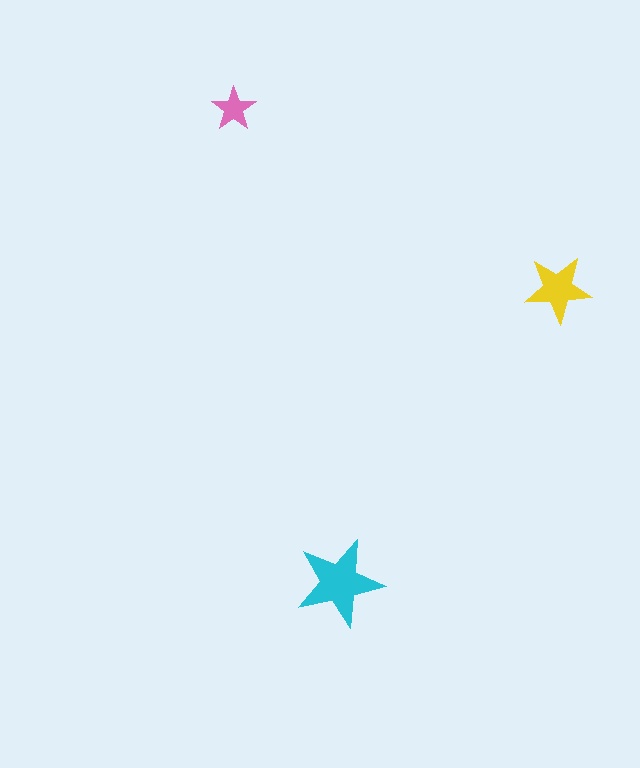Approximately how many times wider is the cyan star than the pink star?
About 2 times wider.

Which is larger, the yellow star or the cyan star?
The cyan one.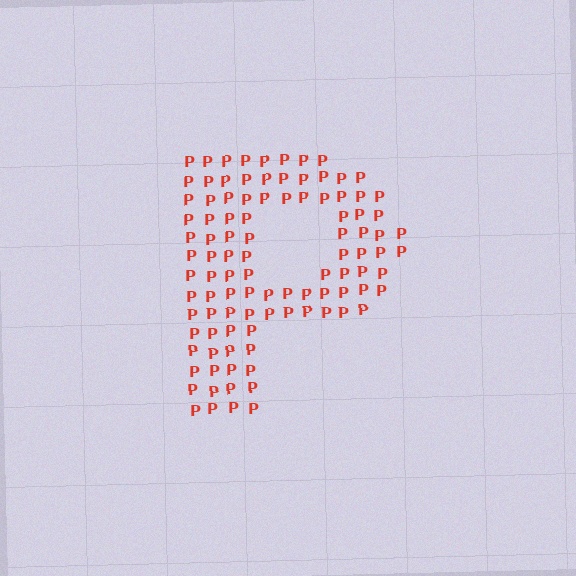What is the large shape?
The large shape is the letter P.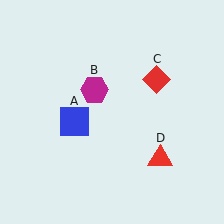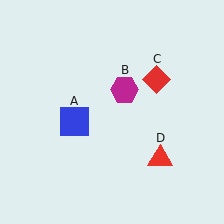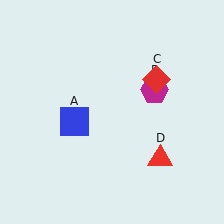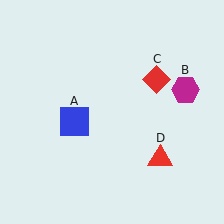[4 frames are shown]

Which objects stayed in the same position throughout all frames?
Blue square (object A) and red diamond (object C) and red triangle (object D) remained stationary.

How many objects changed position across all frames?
1 object changed position: magenta hexagon (object B).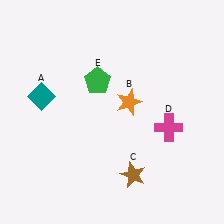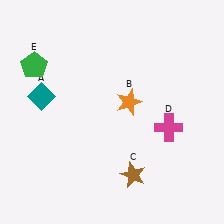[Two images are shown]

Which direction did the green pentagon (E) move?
The green pentagon (E) moved left.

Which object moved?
The green pentagon (E) moved left.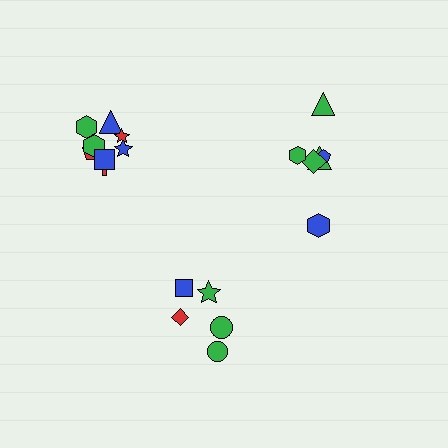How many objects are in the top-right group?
There are 6 objects.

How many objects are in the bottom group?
There are 5 objects.